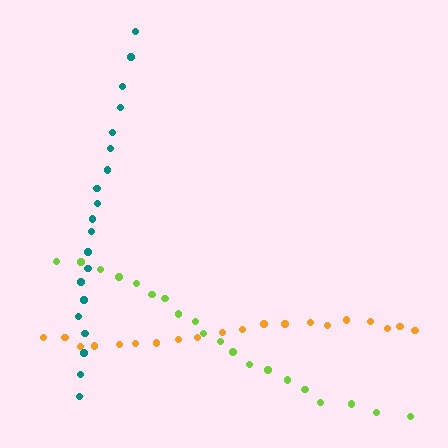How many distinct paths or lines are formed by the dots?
There are 3 distinct paths.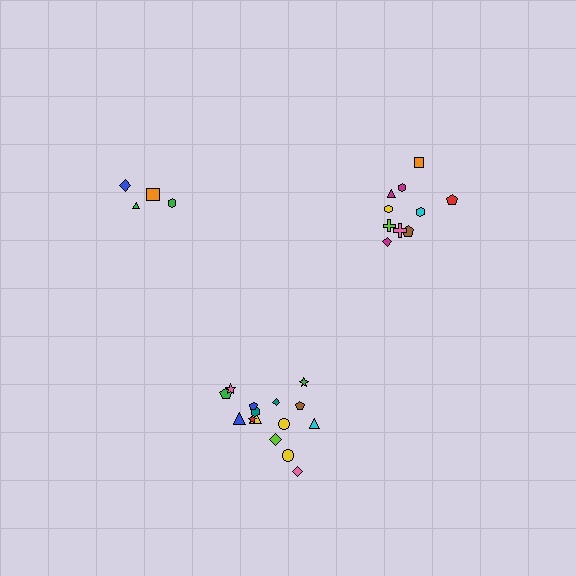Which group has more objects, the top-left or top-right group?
The top-right group.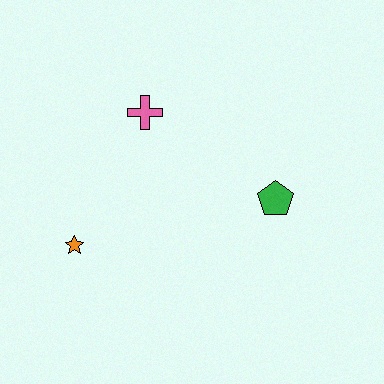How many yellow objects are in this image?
There are no yellow objects.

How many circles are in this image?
There are no circles.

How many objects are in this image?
There are 3 objects.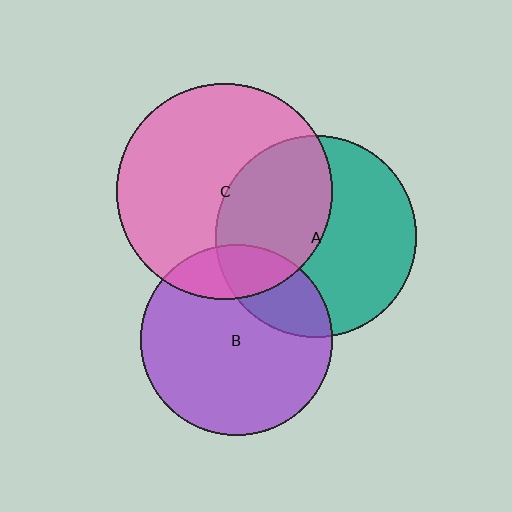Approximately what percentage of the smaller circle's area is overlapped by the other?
Approximately 20%.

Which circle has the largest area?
Circle C (pink).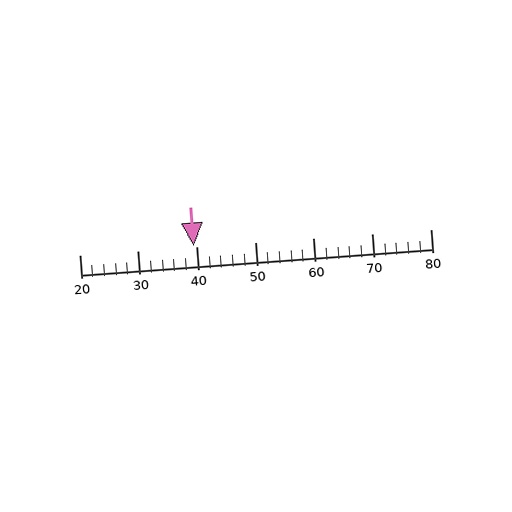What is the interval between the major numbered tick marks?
The major tick marks are spaced 10 units apart.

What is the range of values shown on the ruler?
The ruler shows values from 20 to 80.